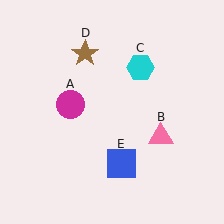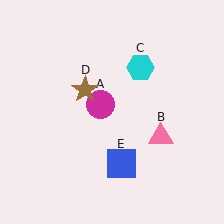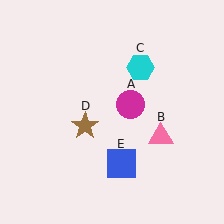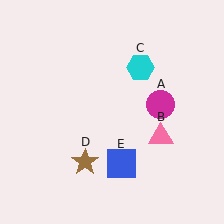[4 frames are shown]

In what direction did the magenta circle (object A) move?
The magenta circle (object A) moved right.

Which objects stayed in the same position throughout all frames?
Pink triangle (object B) and cyan hexagon (object C) and blue square (object E) remained stationary.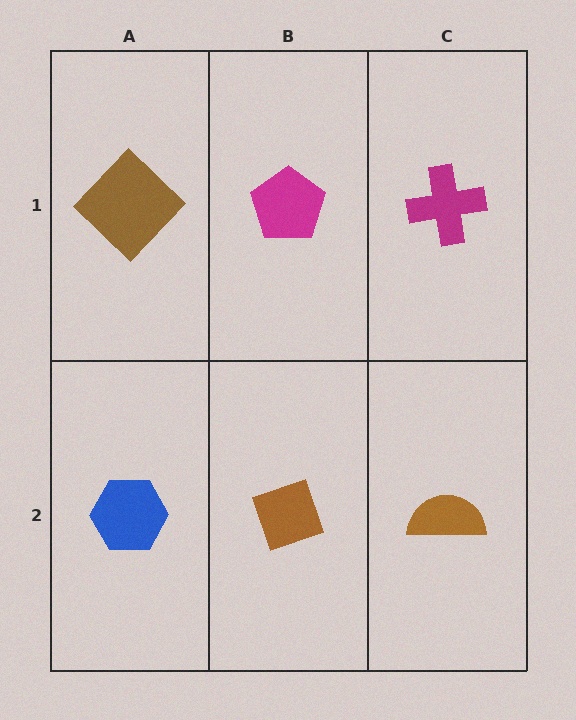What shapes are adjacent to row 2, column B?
A magenta pentagon (row 1, column B), a blue hexagon (row 2, column A), a brown semicircle (row 2, column C).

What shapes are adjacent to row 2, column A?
A brown diamond (row 1, column A), a brown diamond (row 2, column B).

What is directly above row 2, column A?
A brown diamond.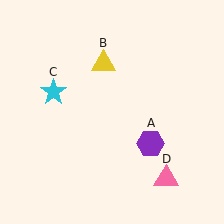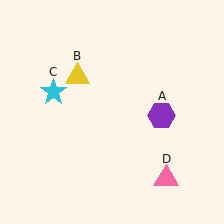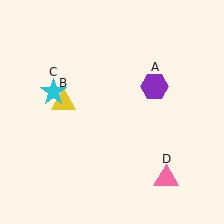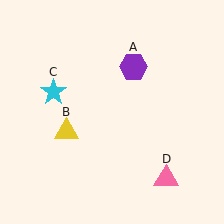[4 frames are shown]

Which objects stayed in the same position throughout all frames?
Cyan star (object C) and pink triangle (object D) remained stationary.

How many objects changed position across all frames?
2 objects changed position: purple hexagon (object A), yellow triangle (object B).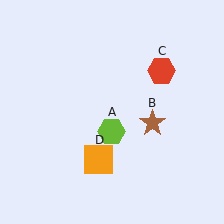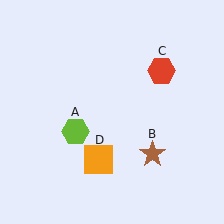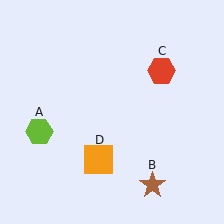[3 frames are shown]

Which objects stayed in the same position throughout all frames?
Red hexagon (object C) and orange square (object D) remained stationary.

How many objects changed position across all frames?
2 objects changed position: lime hexagon (object A), brown star (object B).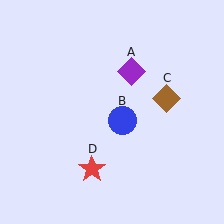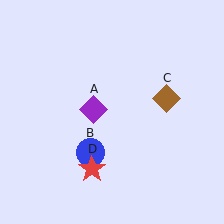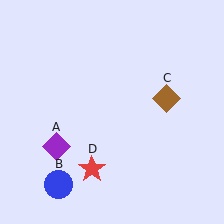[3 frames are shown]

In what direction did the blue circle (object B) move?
The blue circle (object B) moved down and to the left.